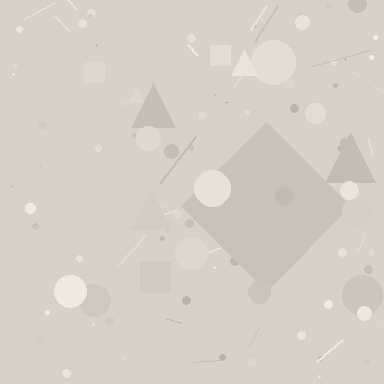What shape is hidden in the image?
A diamond is hidden in the image.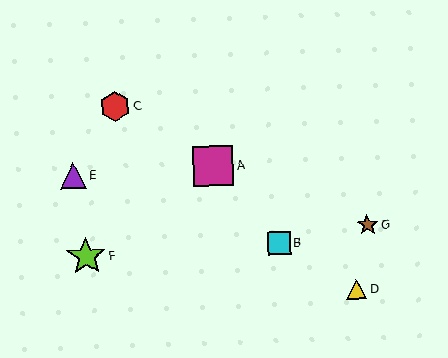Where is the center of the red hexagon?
The center of the red hexagon is at (115, 106).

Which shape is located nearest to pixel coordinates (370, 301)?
The yellow triangle (labeled D) at (357, 289) is nearest to that location.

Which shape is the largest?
The magenta square (labeled A) is the largest.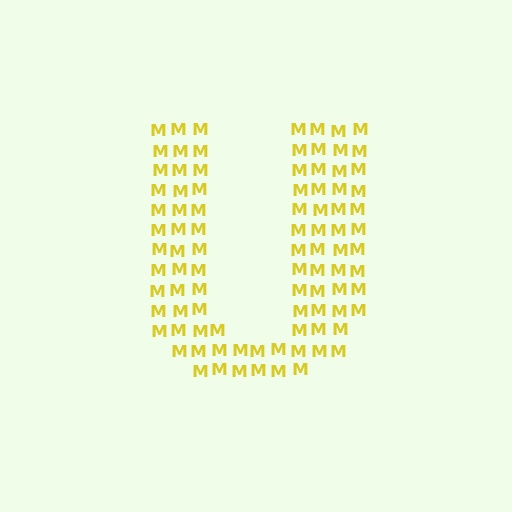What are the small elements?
The small elements are letter M's.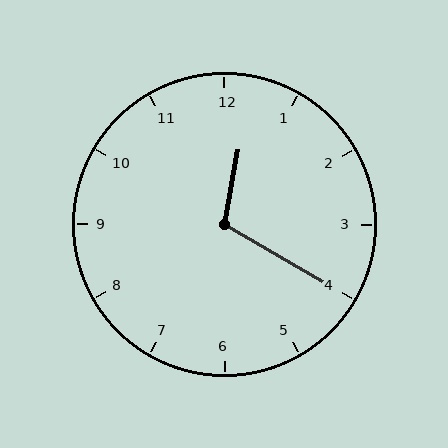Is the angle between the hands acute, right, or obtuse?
It is obtuse.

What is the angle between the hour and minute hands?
Approximately 110 degrees.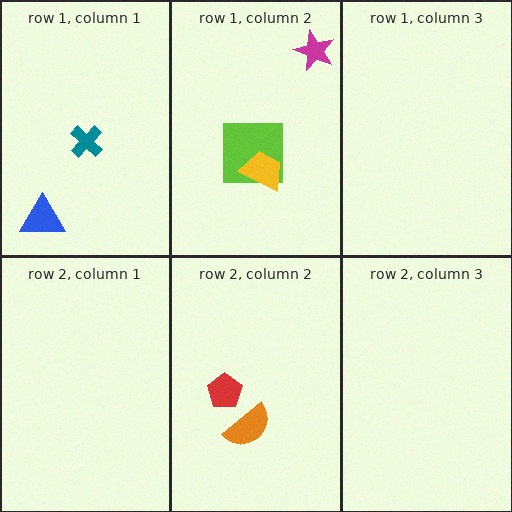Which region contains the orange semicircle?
The row 2, column 2 region.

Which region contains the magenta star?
The row 1, column 2 region.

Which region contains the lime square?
The row 1, column 2 region.